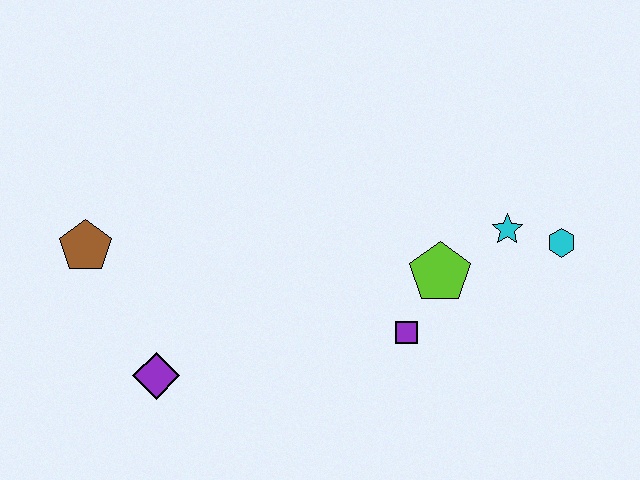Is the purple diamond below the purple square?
Yes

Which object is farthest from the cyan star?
The brown pentagon is farthest from the cyan star.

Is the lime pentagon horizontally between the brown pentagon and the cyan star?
Yes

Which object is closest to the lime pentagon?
The purple square is closest to the lime pentagon.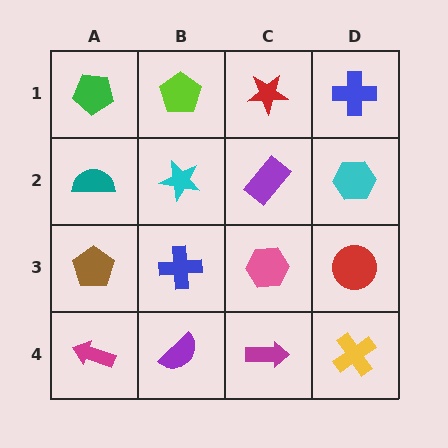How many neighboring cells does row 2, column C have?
4.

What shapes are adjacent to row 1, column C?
A purple rectangle (row 2, column C), a lime pentagon (row 1, column B), a blue cross (row 1, column D).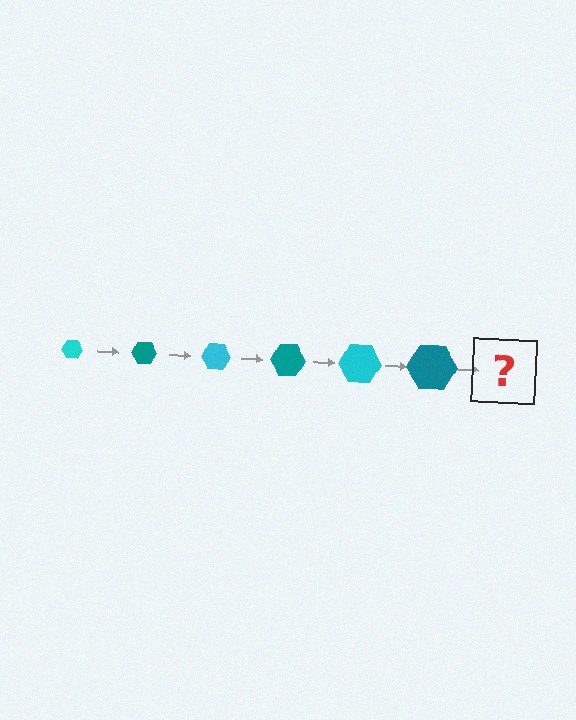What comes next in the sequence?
The next element should be a cyan hexagon, larger than the previous one.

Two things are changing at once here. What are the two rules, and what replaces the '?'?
The two rules are that the hexagon grows larger each step and the color cycles through cyan and teal. The '?' should be a cyan hexagon, larger than the previous one.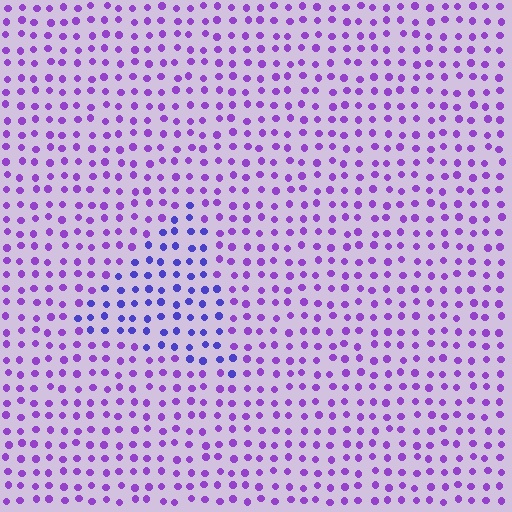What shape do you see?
I see a triangle.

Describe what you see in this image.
The image is filled with small purple elements in a uniform arrangement. A triangle-shaped region is visible where the elements are tinted to a slightly different hue, forming a subtle color boundary.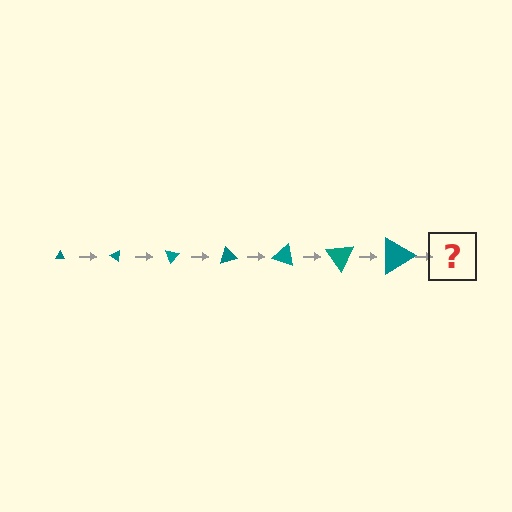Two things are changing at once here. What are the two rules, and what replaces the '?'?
The two rules are that the triangle grows larger each step and it rotates 35 degrees each step. The '?' should be a triangle, larger than the previous one and rotated 245 degrees from the start.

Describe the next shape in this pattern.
It should be a triangle, larger than the previous one and rotated 245 degrees from the start.